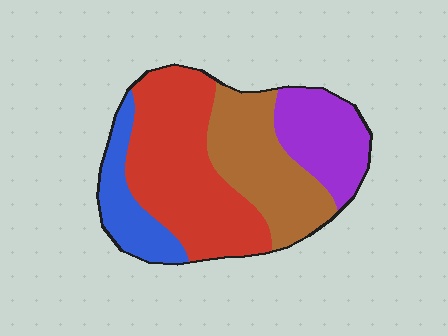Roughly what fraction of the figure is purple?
Purple takes up between a sixth and a third of the figure.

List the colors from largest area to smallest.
From largest to smallest: red, brown, purple, blue.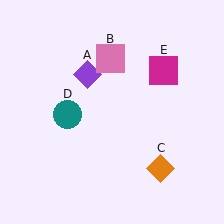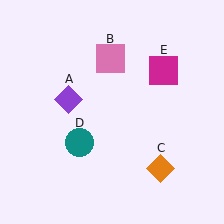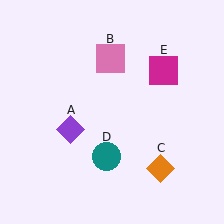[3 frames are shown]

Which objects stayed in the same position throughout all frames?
Pink square (object B) and orange diamond (object C) and magenta square (object E) remained stationary.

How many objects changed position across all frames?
2 objects changed position: purple diamond (object A), teal circle (object D).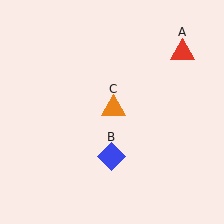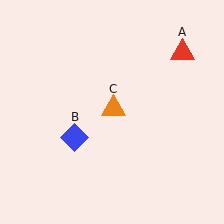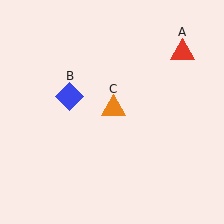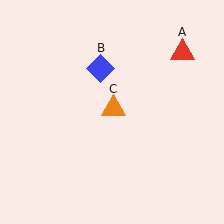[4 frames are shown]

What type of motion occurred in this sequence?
The blue diamond (object B) rotated clockwise around the center of the scene.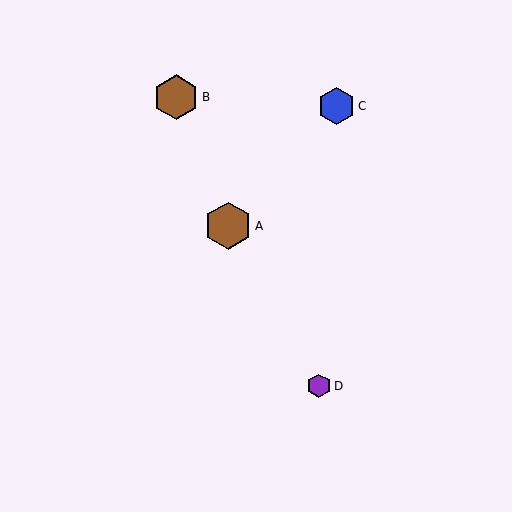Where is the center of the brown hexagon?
The center of the brown hexagon is at (228, 226).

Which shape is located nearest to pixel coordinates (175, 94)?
The brown hexagon (labeled B) at (176, 97) is nearest to that location.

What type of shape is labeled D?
Shape D is a purple hexagon.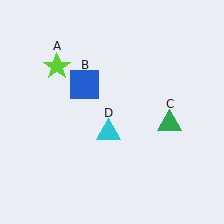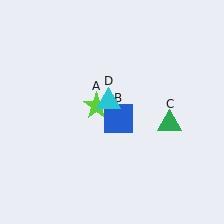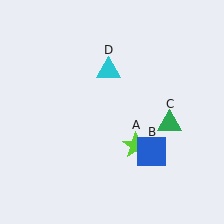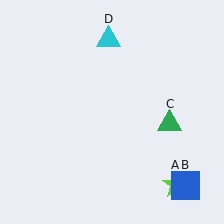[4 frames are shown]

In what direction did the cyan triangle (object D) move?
The cyan triangle (object D) moved up.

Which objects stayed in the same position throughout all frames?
Green triangle (object C) remained stationary.